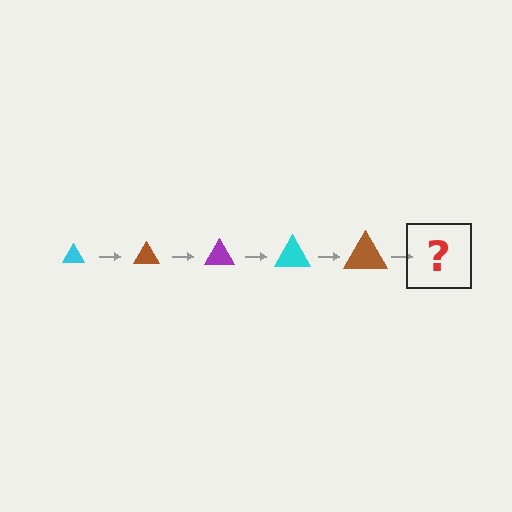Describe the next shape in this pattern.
It should be a purple triangle, larger than the previous one.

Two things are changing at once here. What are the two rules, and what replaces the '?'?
The two rules are that the triangle grows larger each step and the color cycles through cyan, brown, and purple. The '?' should be a purple triangle, larger than the previous one.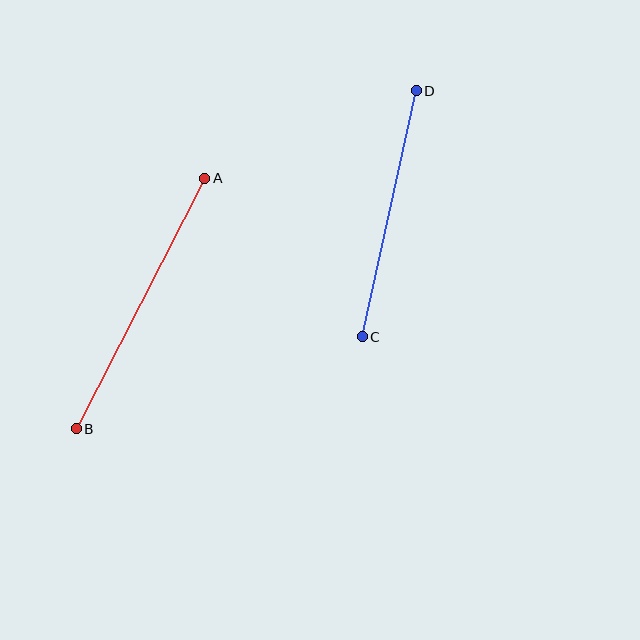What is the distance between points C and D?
The distance is approximately 252 pixels.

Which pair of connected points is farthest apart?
Points A and B are farthest apart.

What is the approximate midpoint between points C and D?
The midpoint is at approximately (389, 214) pixels.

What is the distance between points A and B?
The distance is approximately 281 pixels.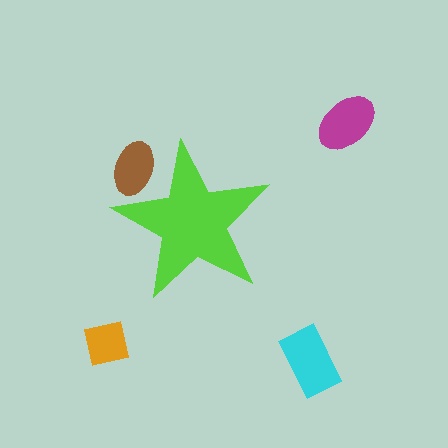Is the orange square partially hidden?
No, the orange square is fully visible.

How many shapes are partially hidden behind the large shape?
1 shape is partially hidden.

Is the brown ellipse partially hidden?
Yes, the brown ellipse is partially hidden behind the lime star.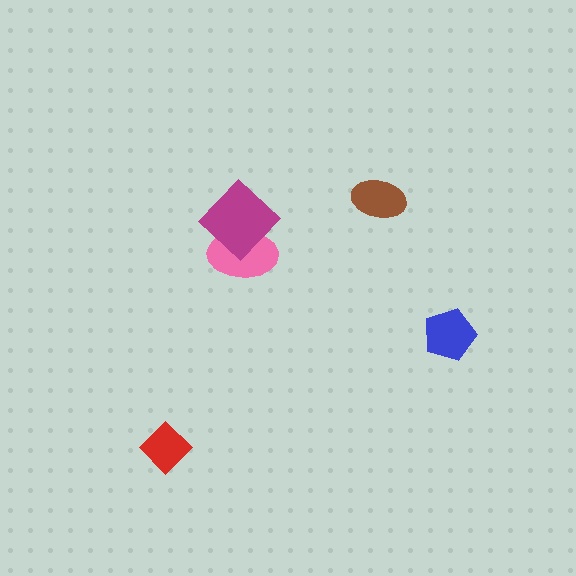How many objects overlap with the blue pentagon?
0 objects overlap with the blue pentagon.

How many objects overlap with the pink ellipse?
1 object overlaps with the pink ellipse.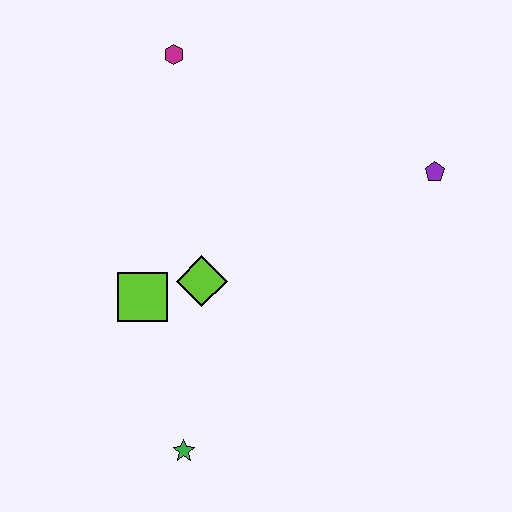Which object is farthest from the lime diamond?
The purple pentagon is farthest from the lime diamond.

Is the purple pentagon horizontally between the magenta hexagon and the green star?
No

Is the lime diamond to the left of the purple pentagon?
Yes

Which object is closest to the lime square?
The lime diamond is closest to the lime square.